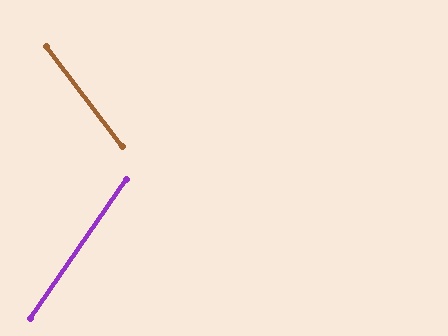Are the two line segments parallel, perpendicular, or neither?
Neither parallel nor perpendicular — they differ by about 72°.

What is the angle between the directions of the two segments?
Approximately 72 degrees.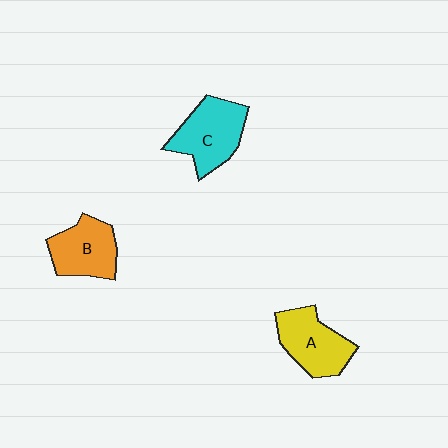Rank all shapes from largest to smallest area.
From largest to smallest: C (cyan), A (yellow), B (orange).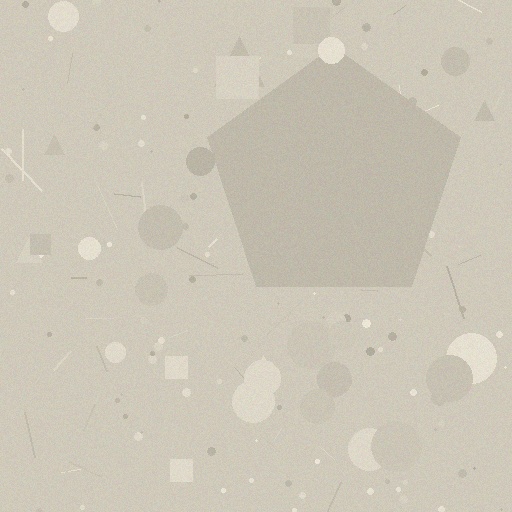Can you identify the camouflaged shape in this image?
The camouflaged shape is a pentagon.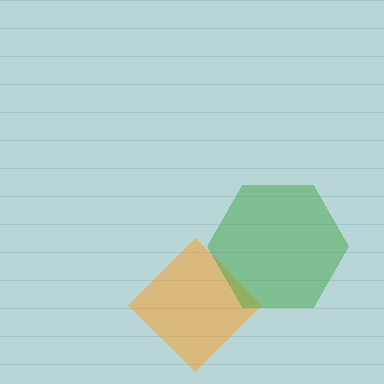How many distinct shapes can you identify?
There are 2 distinct shapes: an orange diamond, a green hexagon.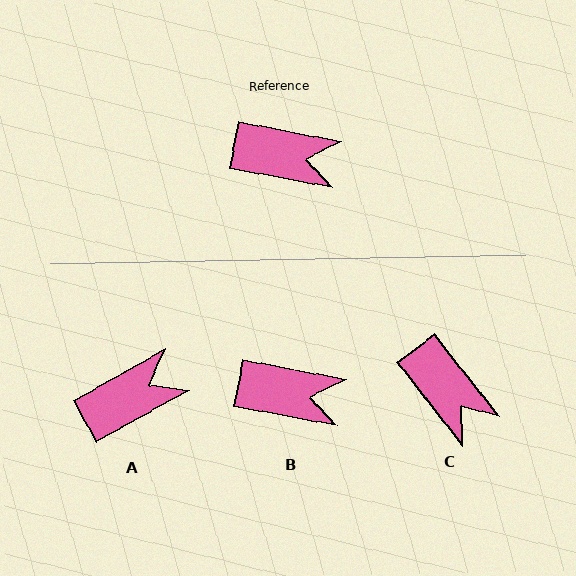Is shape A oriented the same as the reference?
No, it is off by about 40 degrees.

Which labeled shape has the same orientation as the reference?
B.